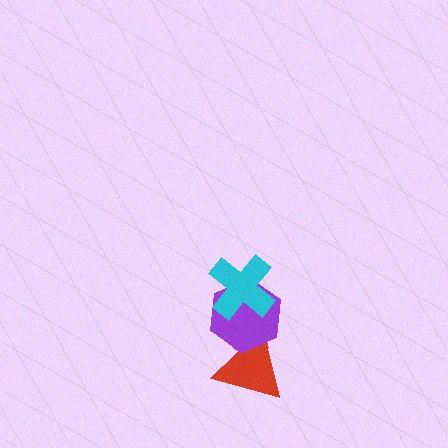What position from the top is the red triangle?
The red triangle is 3rd from the top.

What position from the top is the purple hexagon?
The purple hexagon is 2nd from the top.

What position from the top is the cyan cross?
The cyan cross is 1st from the top.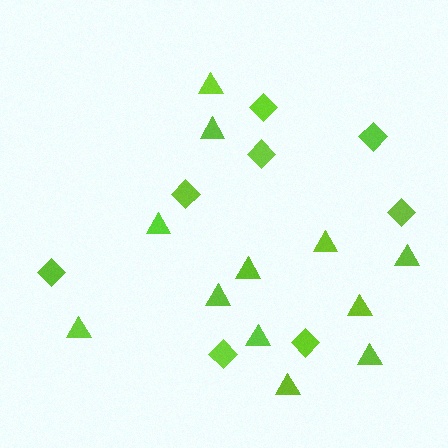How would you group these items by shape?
There are 2 groups: one group of triangles (12) and one group of diamonds (8).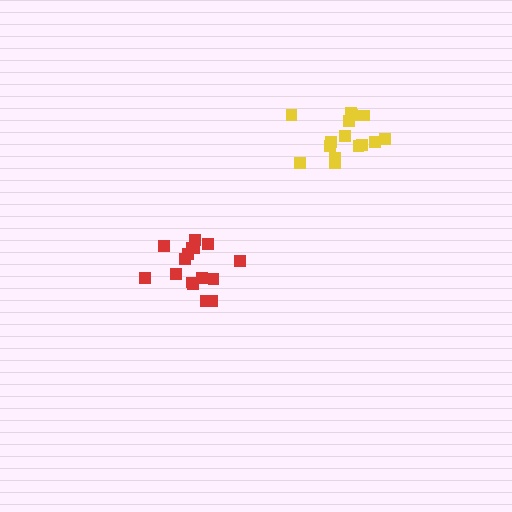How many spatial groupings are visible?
There are 2 spatial groupings.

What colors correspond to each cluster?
The clusters are colored: yellow, red.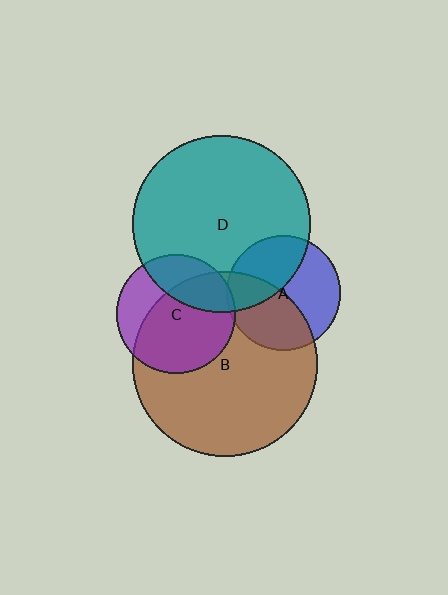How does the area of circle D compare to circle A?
Approximately 2.4 times.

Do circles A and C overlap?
Yes.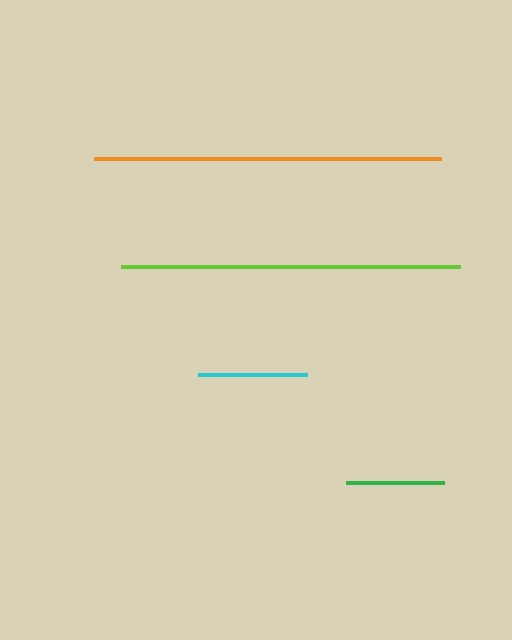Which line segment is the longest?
The orange line is the longest at approximately 347 pixels.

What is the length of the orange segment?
The orange segment is approximately 347 pixels long.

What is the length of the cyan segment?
The cyan segment is approximately 109 pixels long.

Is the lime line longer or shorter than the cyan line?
The lime line is longer than the cyan line.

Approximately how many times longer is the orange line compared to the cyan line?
The orange line is approximately 3.2 times the length of the cyan line.